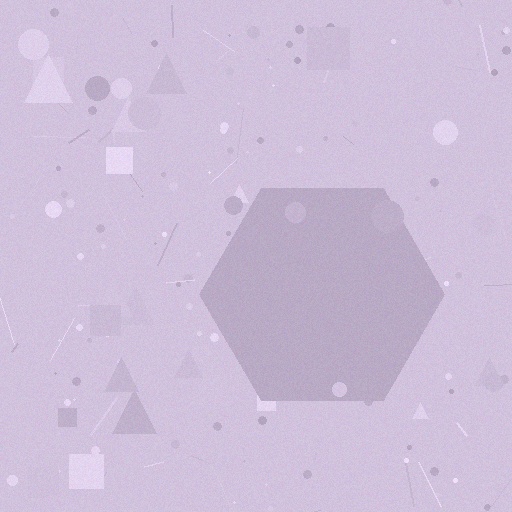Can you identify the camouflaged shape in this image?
The camouflaged shape is a hexagon.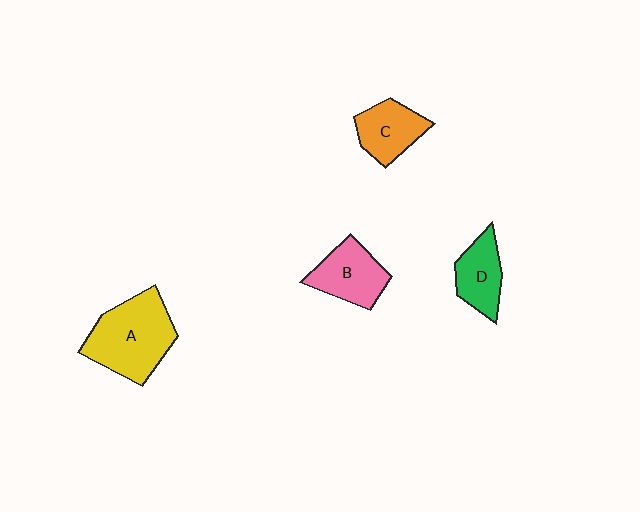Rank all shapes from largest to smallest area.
From largest to smallest: A (yellow), B (pink), C (orange), D (green).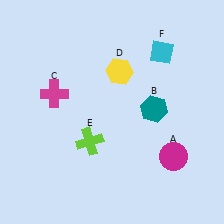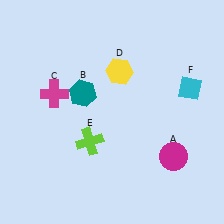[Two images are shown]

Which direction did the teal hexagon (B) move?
The teal hexagon (B) moved left.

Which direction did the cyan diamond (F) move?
The cyan diamond (F) moved down.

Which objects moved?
The objects that moved are: the teal hexagon (B), the cyan diamond (F).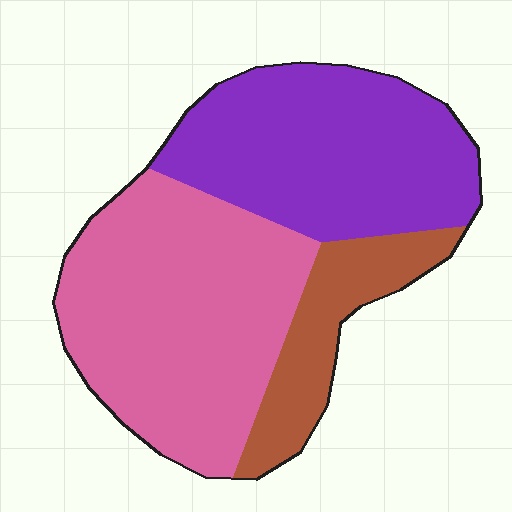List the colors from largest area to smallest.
From largest to smallest: pink, purple, brown.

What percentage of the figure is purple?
Purple takes up between a quarter and a half of the figure.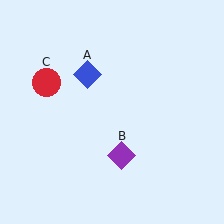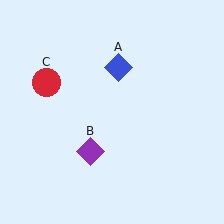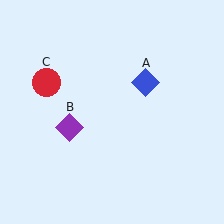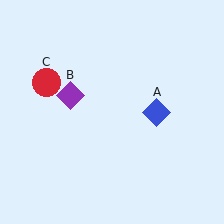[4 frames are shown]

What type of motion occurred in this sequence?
The blue diamond (object A), purple diamond (object B) rotated clockwise around the center of the scene.